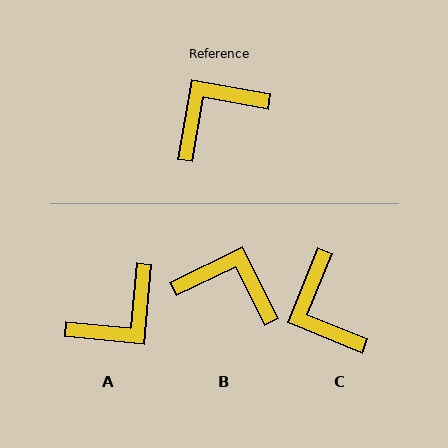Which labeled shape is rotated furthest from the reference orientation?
A, about 175 degrees away.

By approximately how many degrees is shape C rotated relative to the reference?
Approximately 78 degrees counter-clockwise.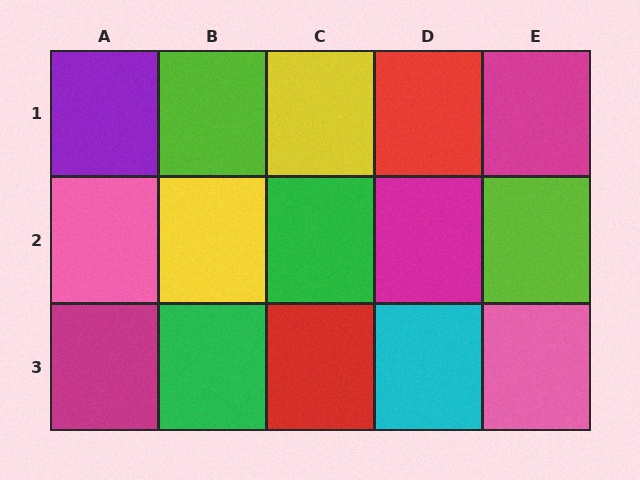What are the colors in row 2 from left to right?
Pink, yellow, green, magenta, lime.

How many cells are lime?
2 cells are lime.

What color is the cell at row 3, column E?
Pink.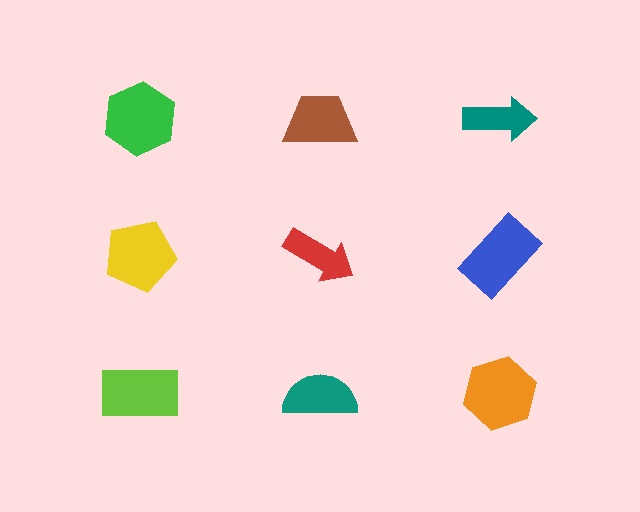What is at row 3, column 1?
A lime rectangle.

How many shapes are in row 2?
3 shapes.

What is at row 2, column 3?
A blue rectangle.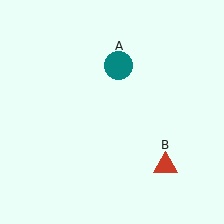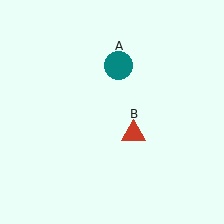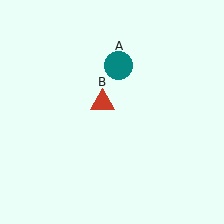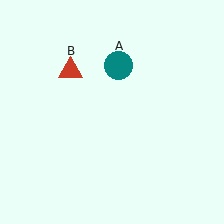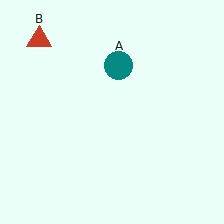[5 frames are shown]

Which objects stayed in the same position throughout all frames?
Teal circle (object A) remained stationary.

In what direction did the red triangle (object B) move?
The red triangle (object B) moved up and to the left.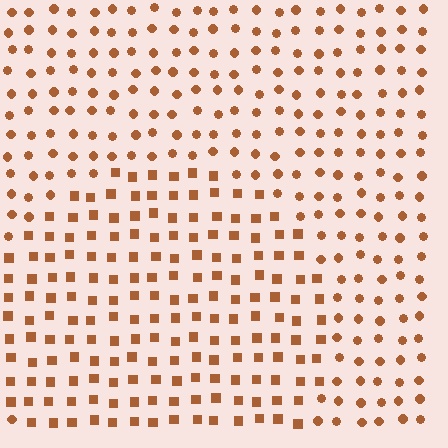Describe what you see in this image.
The image is filled with small brown elements arranged in a uniform grid. A circle-shaped region contains squares, while the surrounding area contains circles. The boundary is defined purely by the change in element shape.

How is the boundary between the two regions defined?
The boundary is defined by a change in element shape: squares inside vs. circles outside. All elements share the same color and spacing.